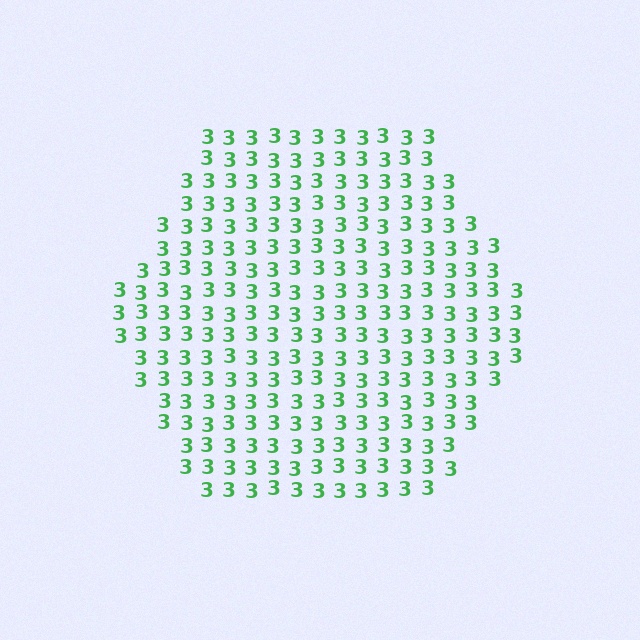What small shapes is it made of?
It is made of small digit 3's.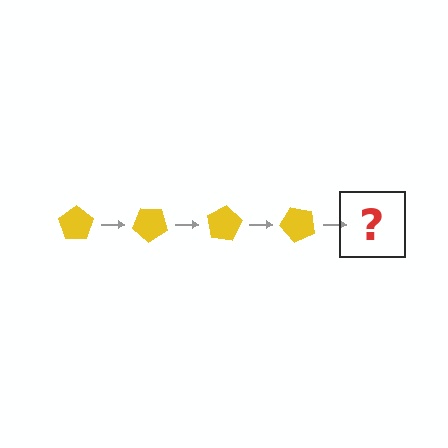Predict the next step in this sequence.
The next step is a yellow pentagon rotated 160 degrees.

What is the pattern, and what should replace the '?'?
The pattern is that the pentagon rotates 40 degrees each step. The '?' should be a yellow pentagon rotated 160 degrees.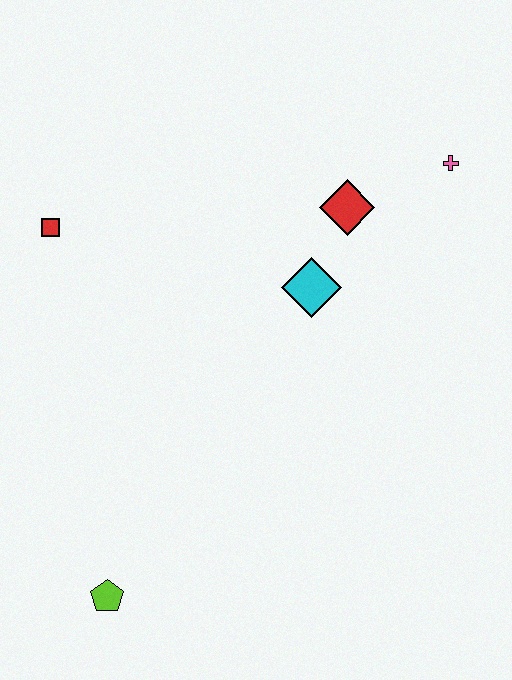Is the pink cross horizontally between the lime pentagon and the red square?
No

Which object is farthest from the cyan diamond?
The lime pentagon is farthest from the cyan diamond.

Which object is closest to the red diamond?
The cyan diamond is closest to the red diamond.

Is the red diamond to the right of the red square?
Yes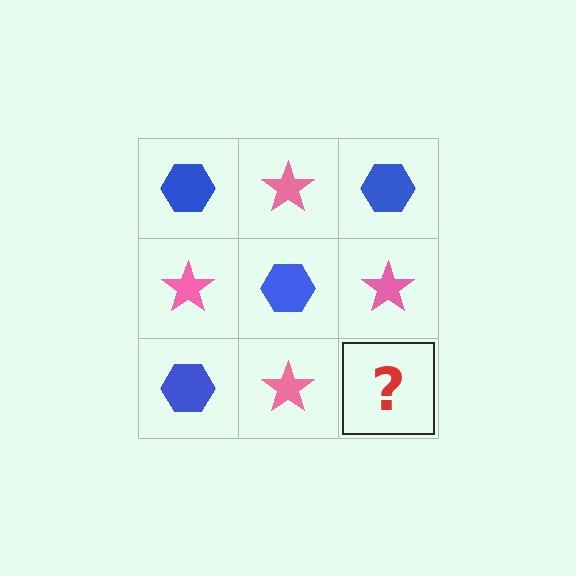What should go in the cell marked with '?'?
The missing cell should contain a blue hexagon.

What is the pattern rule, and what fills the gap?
The rule is that it alternates blue hexagon and pink star in a checkerboard pattern. The gap should be filled with a blue hexagon.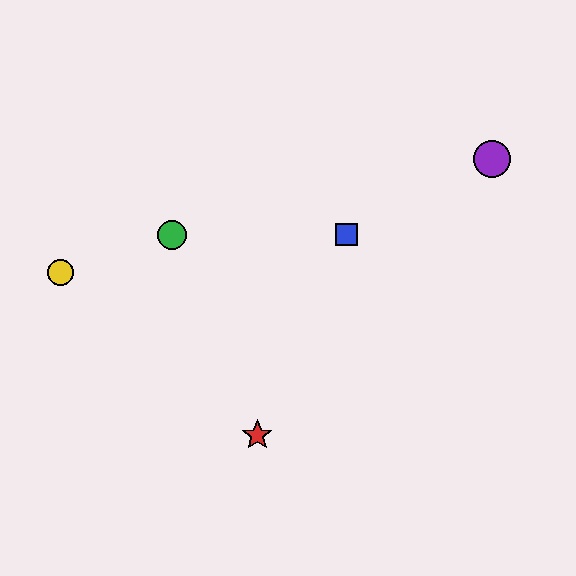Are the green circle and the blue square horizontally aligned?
Yes, both are at y≈235.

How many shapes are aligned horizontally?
2 shapes (the blue square, the green circle) are aligned horizontally.